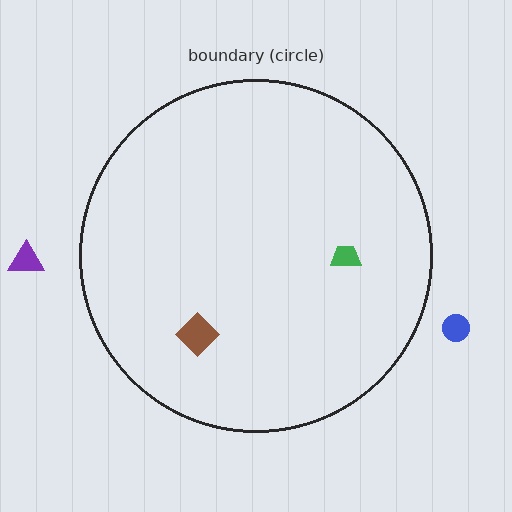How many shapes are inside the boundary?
2 inside, 2 outside.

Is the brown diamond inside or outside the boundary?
Inside.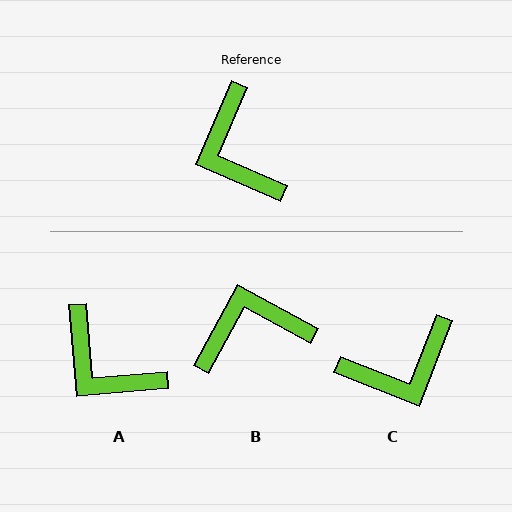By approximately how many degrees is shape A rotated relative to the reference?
Approximately 28 degrees counter-clockwise.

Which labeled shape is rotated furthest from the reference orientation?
B, about 95 degrees away.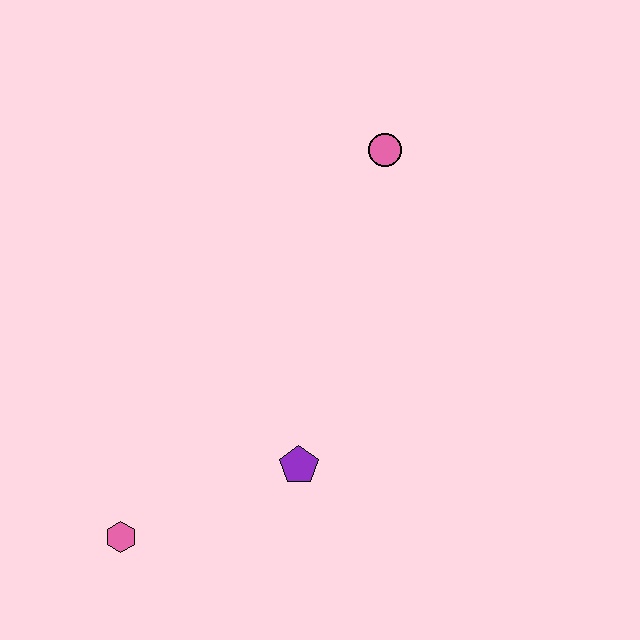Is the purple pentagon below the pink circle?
Yes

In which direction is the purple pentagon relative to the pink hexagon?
The purple pentagon is to the right of the pink hexagon.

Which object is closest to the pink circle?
The purple pentagon is closest to the pink circle.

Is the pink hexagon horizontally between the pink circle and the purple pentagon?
No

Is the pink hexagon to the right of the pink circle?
No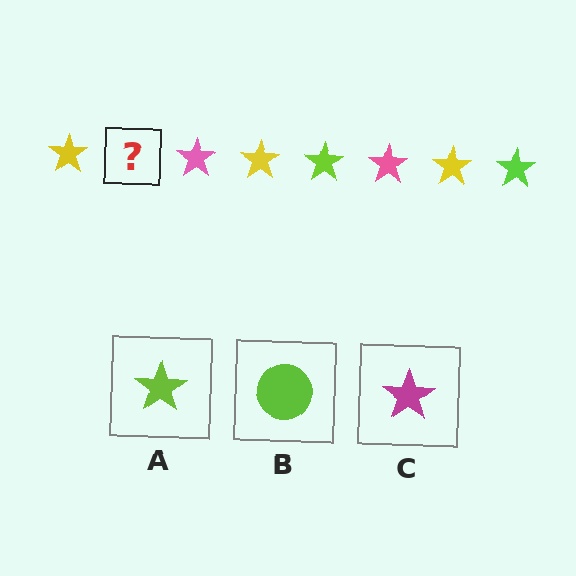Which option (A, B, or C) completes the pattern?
A.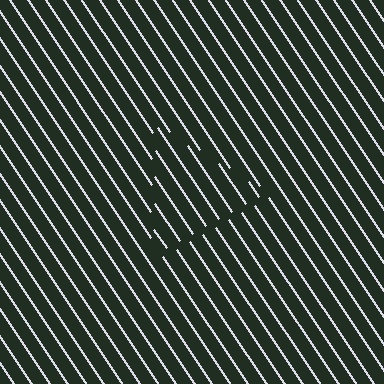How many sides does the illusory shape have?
3 sides — the line-ends trace a triangle.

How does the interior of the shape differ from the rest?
The interior of the shape contains the same grating, shifted by half a period — the contour is defined by the phase discontinuity where line-ends from the inner and outer gratings abut.